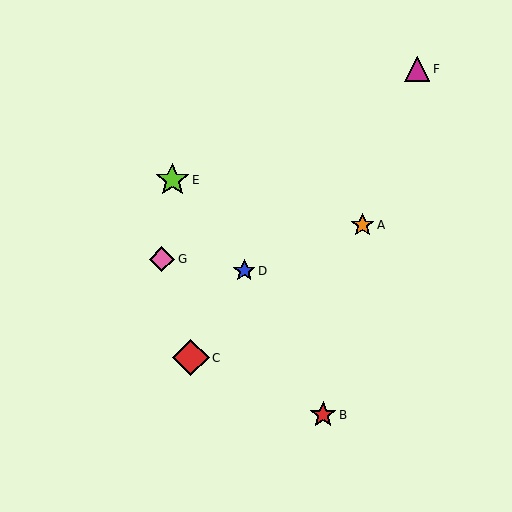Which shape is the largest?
The red diamond (labeled C) is the largest.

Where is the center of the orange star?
The center of the orange star is at (363, 225).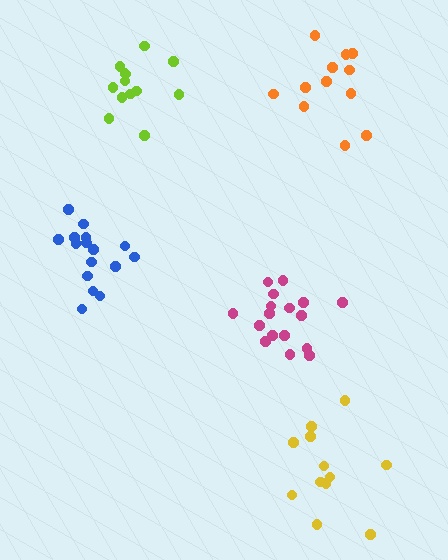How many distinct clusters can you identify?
There are 5 distinct clusters.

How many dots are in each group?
Group 1: 12 dots, Group 2: 17 dots, Group 3: 13 dots, Group 4: 16 dots, Group 5: 12 dots (70 total).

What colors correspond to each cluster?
The clusters are colored: yellow, magenta, lime, blue, orange.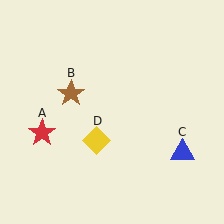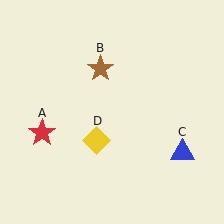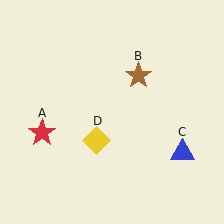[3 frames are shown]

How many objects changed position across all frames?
1 object changed position: brown star (object B).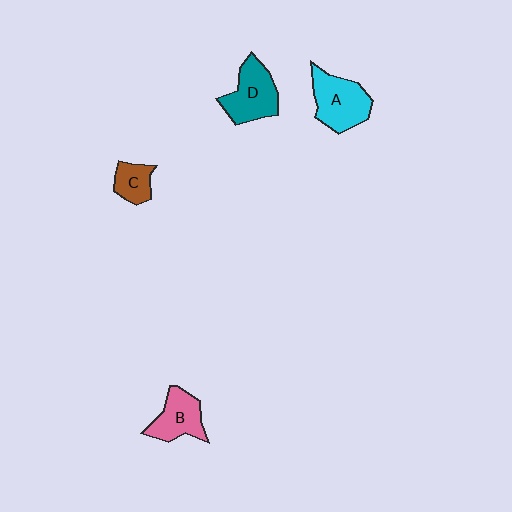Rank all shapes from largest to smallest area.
From largest to smallest: A (cyan), D (teal), B (pink), C (brown).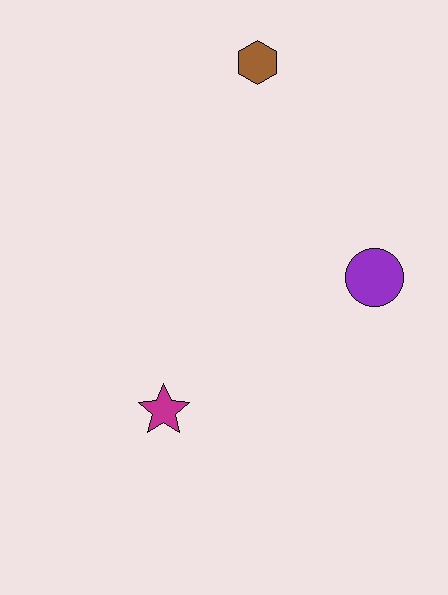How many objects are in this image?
There are 3 objects.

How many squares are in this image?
There are no squares.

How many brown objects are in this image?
There is 1 brown object.